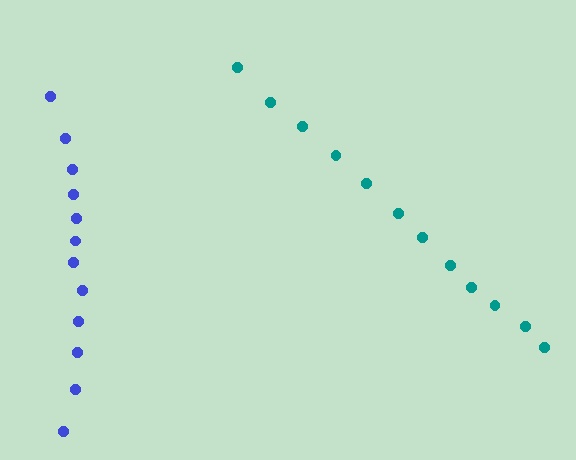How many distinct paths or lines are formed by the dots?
There are 2 distinct paths.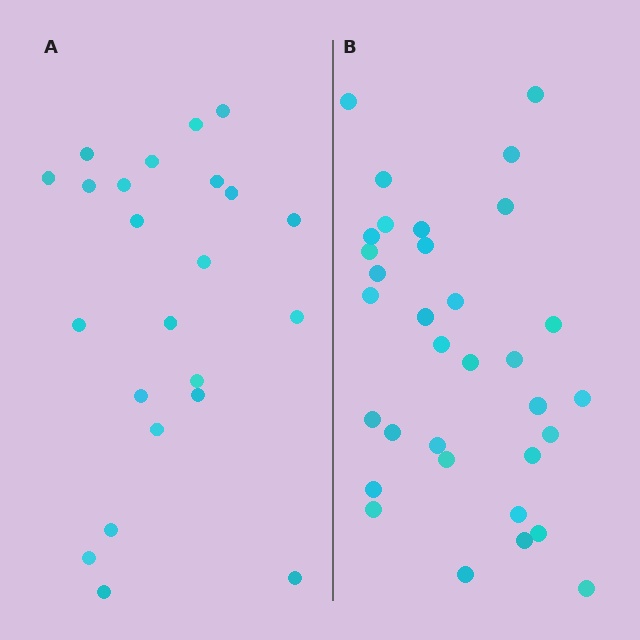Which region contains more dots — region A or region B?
Region B (the right region) has more dots.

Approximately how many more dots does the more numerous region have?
Region B has roughly 10 or so more dots than region A.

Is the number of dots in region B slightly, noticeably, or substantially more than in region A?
Region B has noticeably more, but not dramatically so. The ratio is roughly 1.4 to 1.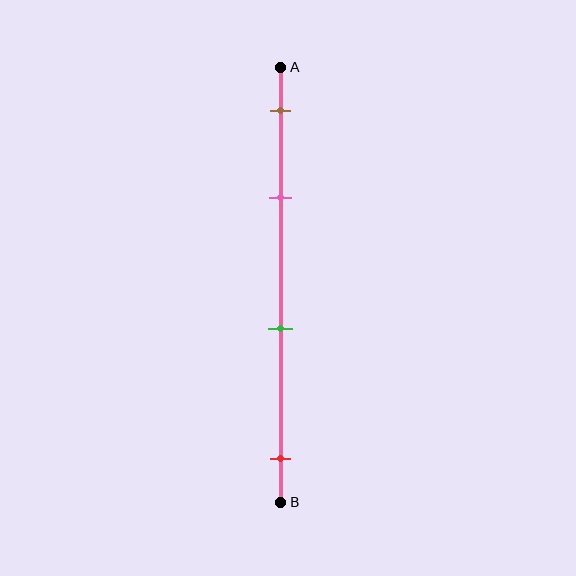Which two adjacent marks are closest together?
The brown and pink marks are the closest adjacent pair.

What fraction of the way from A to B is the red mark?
The red mark is approximately 90% (0.9) of the way from A to B.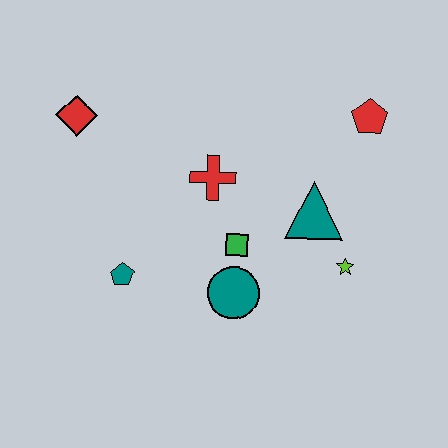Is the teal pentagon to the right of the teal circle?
No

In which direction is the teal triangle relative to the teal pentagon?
The teal triangle is to the right of the teal pentagon.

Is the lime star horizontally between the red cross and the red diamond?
No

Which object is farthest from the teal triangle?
The red diamond is farthest from the teal triangle.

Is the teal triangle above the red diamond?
No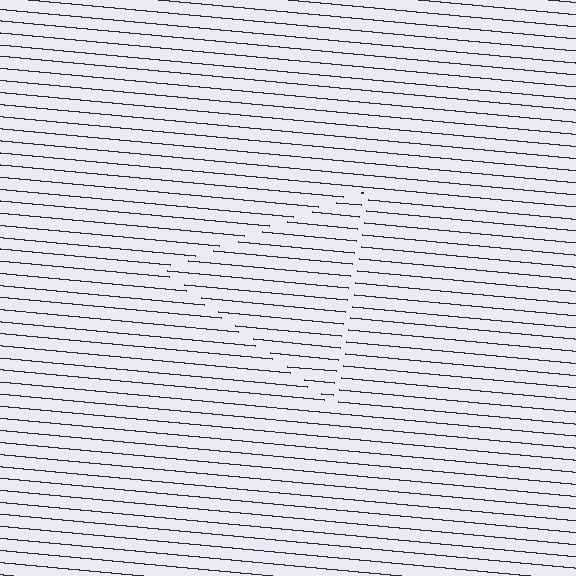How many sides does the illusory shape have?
3 sides — the line-ends trace a triangle.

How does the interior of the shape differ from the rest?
The interior of the shape contains the same grating, shifted by half a period — the contour is defined by the phase discontinuity where line-ends from the inner and outer gratings abut.